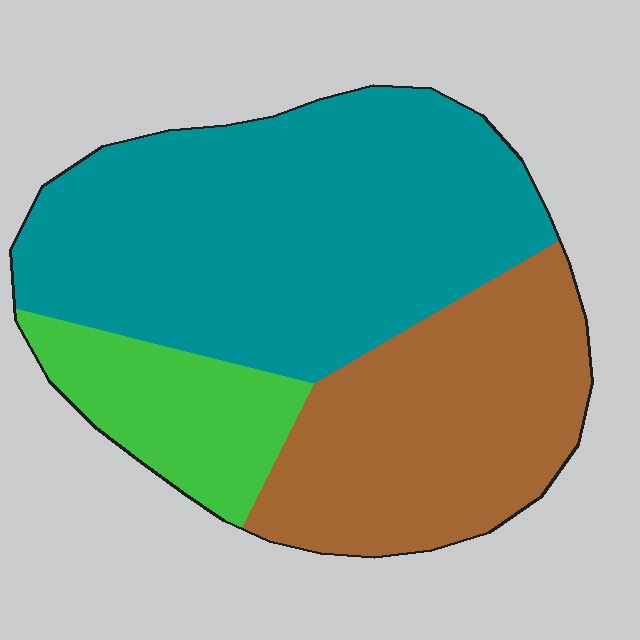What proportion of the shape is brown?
Brown takes up about one third (1/3) of the shape.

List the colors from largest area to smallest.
From largest to smallest: teal, brown, green.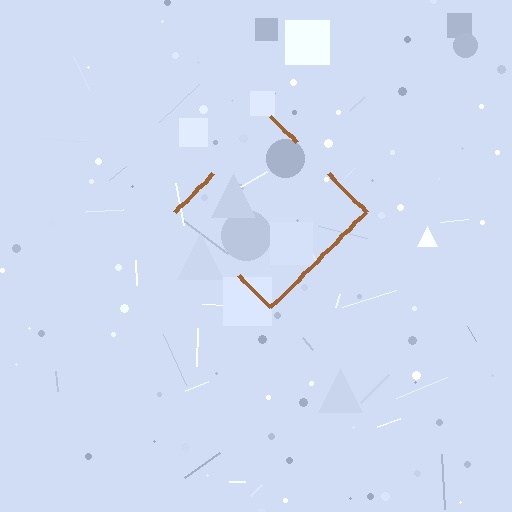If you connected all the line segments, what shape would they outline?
They would outline a diamond.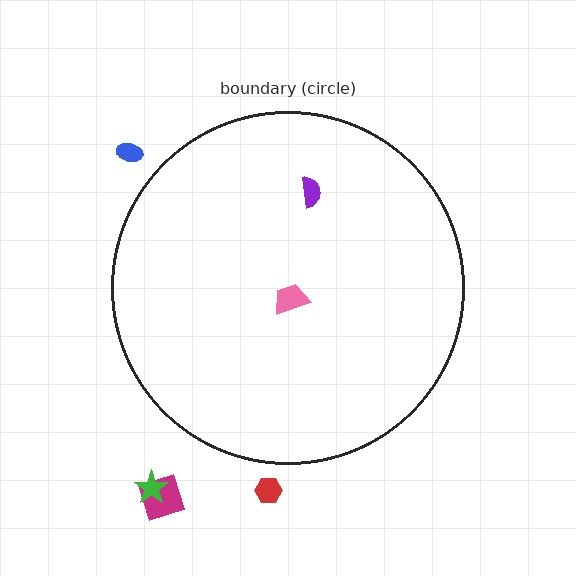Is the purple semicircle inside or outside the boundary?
Inside.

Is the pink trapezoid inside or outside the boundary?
Inside.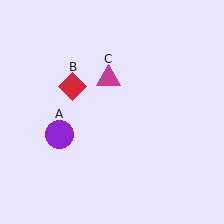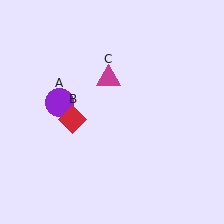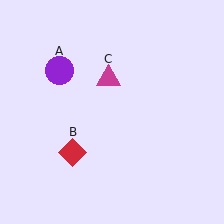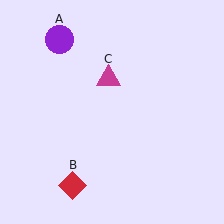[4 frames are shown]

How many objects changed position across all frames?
2 objects changed position: purple circle (object A), red diamond (object B).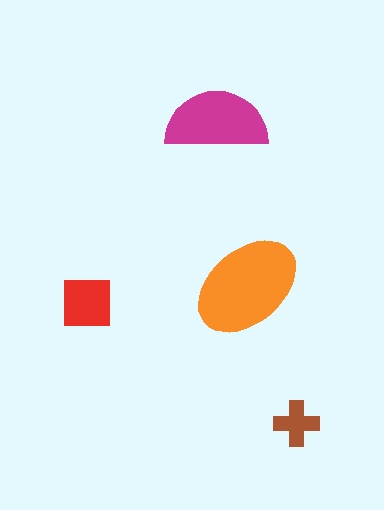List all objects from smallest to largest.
The brown cross, the red square, the magenta semicircle, the orange ellipse.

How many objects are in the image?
There are 4 objects in the image.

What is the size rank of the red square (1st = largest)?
3rd.